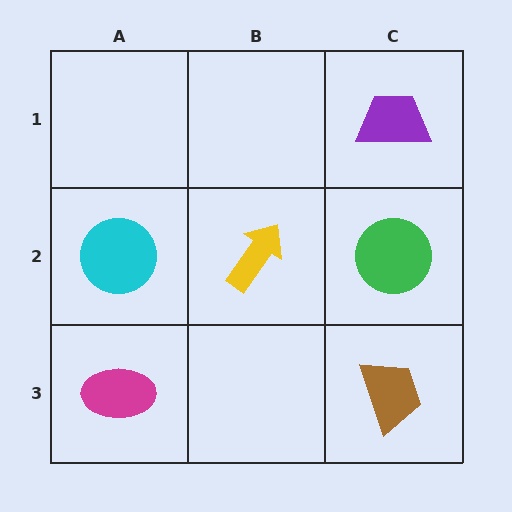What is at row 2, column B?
A yellow arrow.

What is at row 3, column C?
A brown trapezoid.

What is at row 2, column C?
A green circle.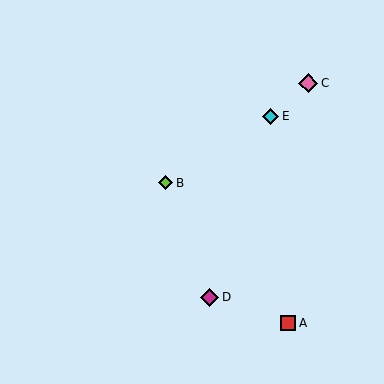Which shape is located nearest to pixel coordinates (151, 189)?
The lime diamond (labeled B) at (166, 183) is nearest to that location.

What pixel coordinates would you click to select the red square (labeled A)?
Click at (288, 323) to select the red square A.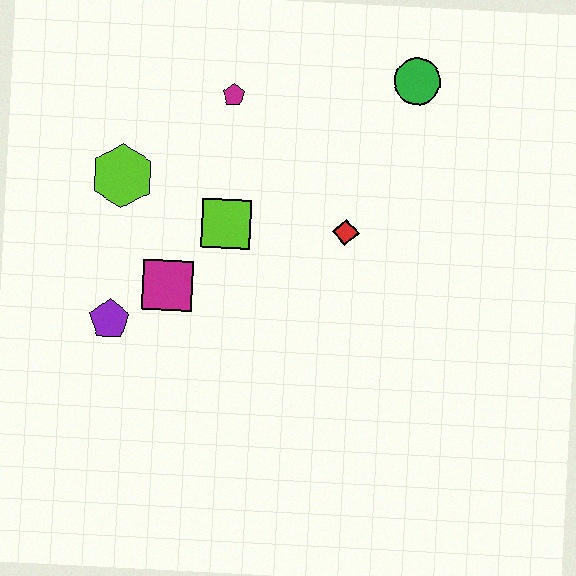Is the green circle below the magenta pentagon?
No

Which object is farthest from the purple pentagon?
The green circle is farthest from the purple pentagon.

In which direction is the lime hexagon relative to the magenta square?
The lime hexagon is above the magenta square.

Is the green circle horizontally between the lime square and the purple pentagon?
No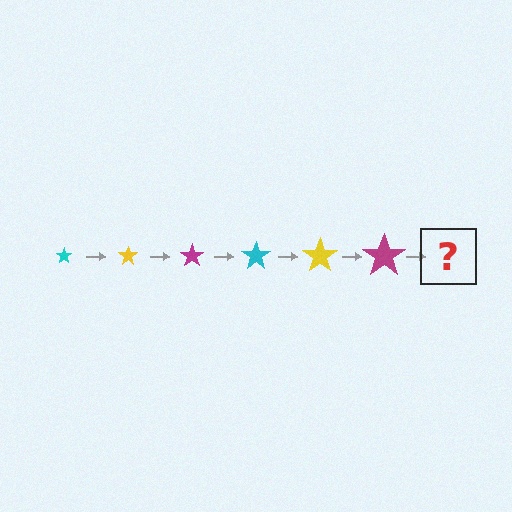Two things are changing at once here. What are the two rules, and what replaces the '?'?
The two rules are that the star grows larger each step and the color cycles through cyan, yellow, and magenta. The '?' should be a cyan star, larger than the previous one.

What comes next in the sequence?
The next element should be a cyan star, larger than the previous one.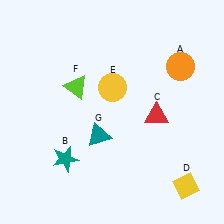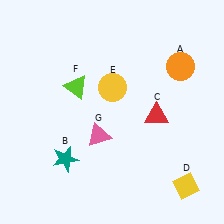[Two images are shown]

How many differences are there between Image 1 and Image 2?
There is 1 difference between the two images.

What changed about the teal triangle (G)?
In Image 1, G is teal. In Image 2, it changed to pink.